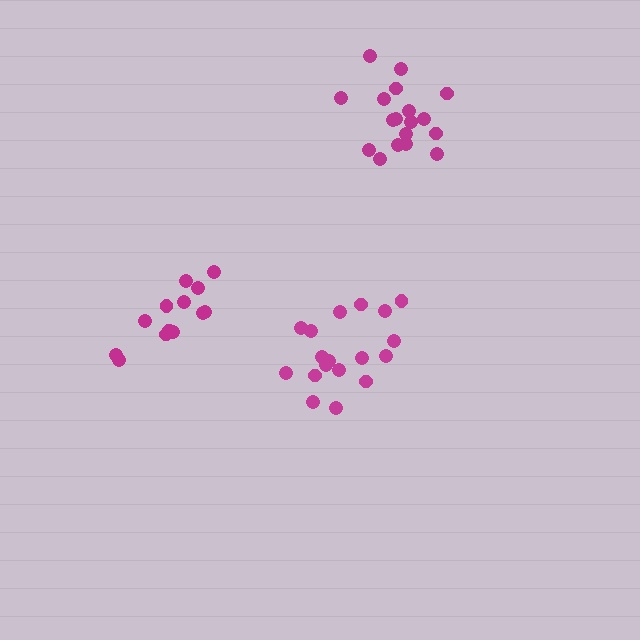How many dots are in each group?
Group 1: 13 dots, Group 2: 18 dots, Group 3: 18 dots (49 total).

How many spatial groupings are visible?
There are 3 spatial groupings.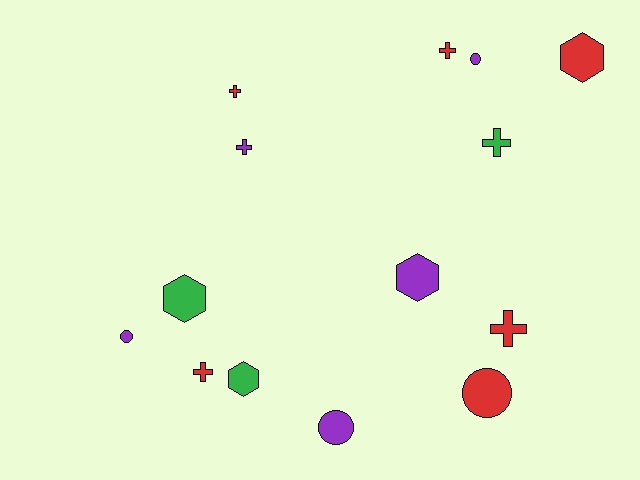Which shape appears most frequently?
Cross, with 6 objects.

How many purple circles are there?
There are 3 purple circles.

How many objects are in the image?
There are 14 objects.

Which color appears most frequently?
Red, with 6 objects.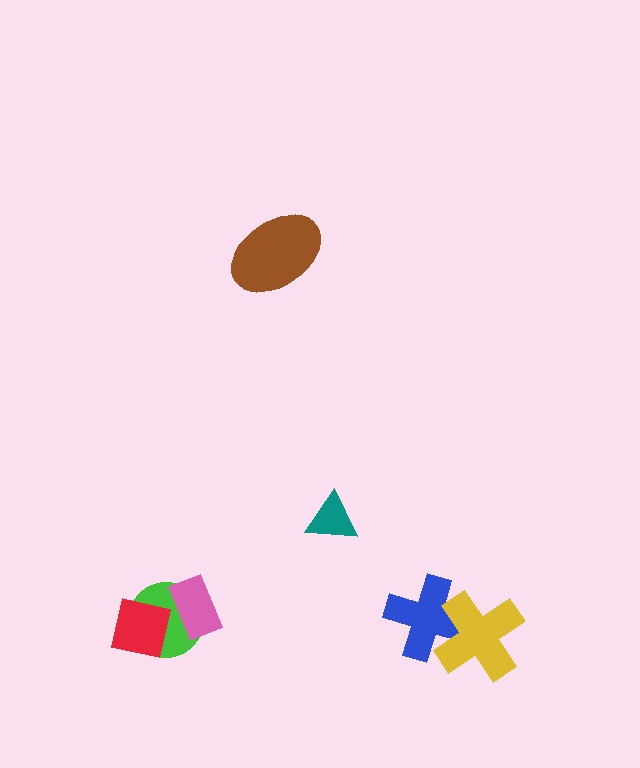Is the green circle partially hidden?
Yes, it is partially covered by another shape.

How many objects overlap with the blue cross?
1 object overlaps with the blue cross.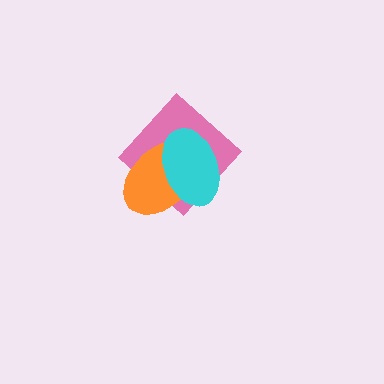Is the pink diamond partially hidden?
Yes, it is partially covered by another shape.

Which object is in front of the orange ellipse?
The cyan ellipse is in front of the orange ellipse.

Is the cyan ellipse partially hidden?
No, no other shape covers it.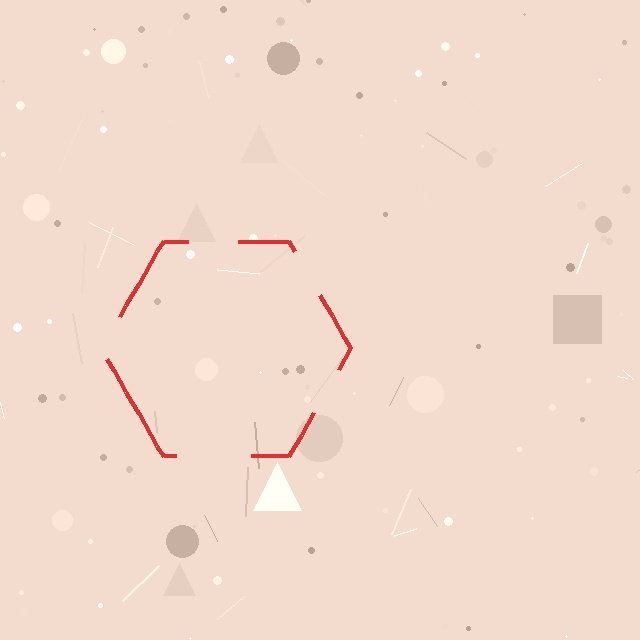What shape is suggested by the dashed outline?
The dashed outline suggests a hexagon.